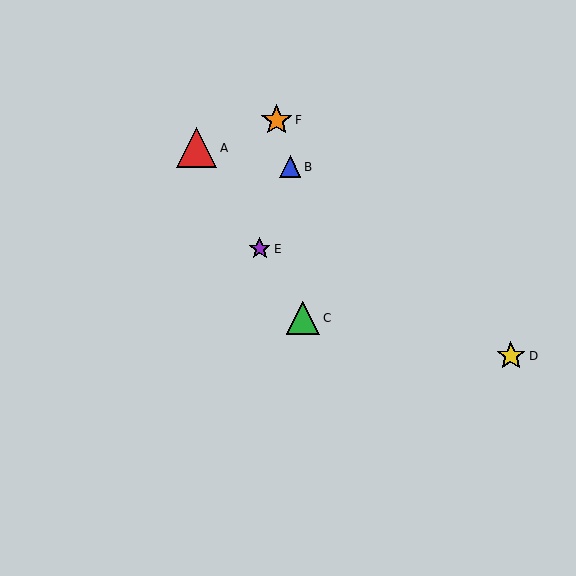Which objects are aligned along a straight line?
Objects A, C, E are aligned along a straight line.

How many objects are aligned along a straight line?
3 objects (A, C, E) are aligned along a straight line.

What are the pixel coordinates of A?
Object A is at (196, 148).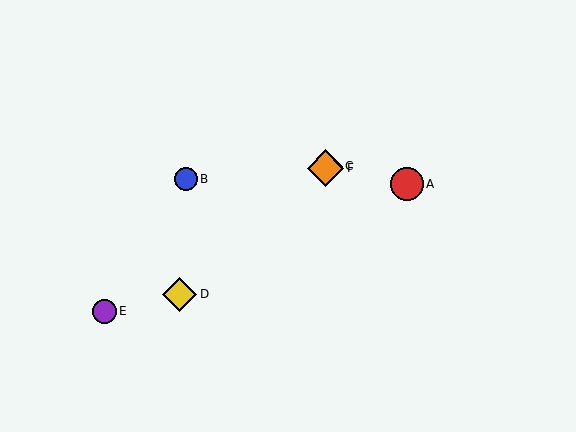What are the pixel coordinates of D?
Object D is at (180, 295).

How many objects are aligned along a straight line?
3 objects (C, D, F) are aligned along a straight line.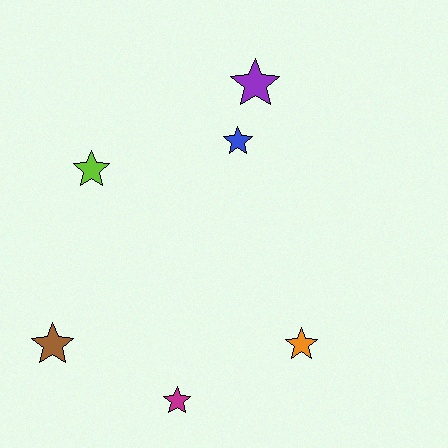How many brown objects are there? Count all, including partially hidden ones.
There is 1 brown object.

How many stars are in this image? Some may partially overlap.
There are 6 stars.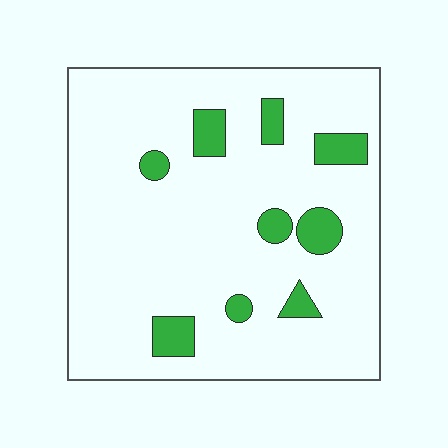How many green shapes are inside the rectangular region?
9.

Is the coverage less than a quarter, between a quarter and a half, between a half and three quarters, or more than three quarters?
Less than a quarter.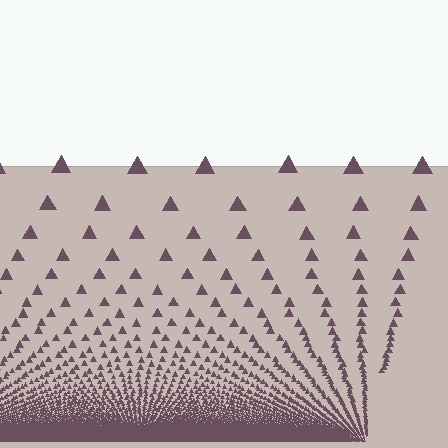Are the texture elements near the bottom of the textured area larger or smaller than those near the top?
Smaller. The gradient is inverted — elements near the bottom are smaller and denser.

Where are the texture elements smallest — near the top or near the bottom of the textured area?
Near the bottom.